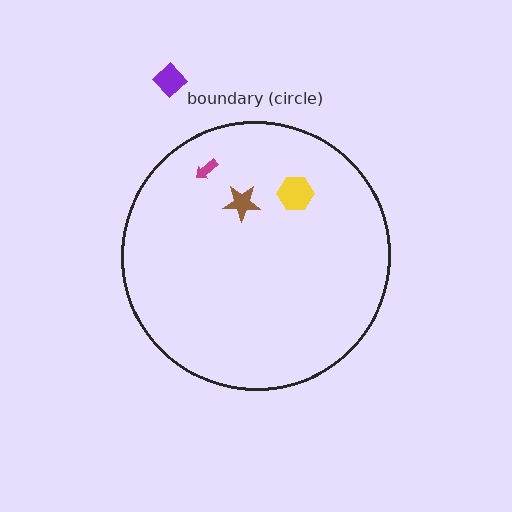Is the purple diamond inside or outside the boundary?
Outside.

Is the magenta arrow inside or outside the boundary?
Inside.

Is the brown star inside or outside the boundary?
Inside.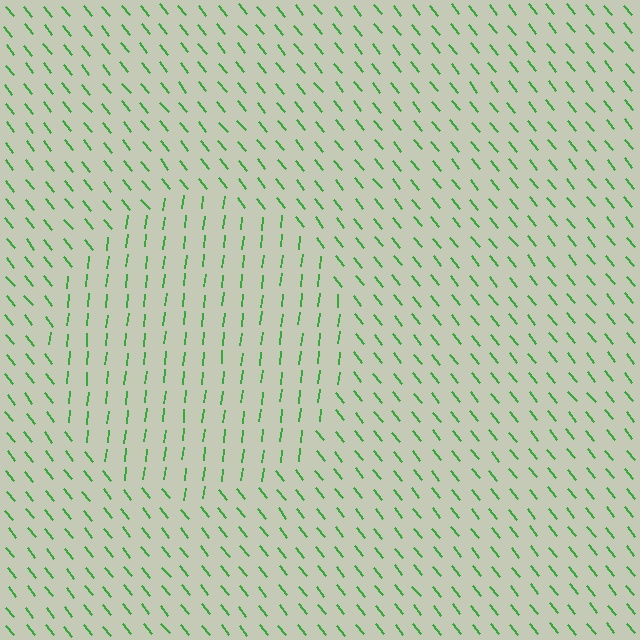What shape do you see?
I see a circle.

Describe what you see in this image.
The image is filled with small green line segments. A circle region in the image has lines oriented differently from the surrounding lines, creating a visible texture boundary.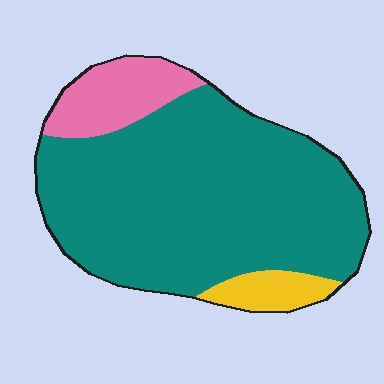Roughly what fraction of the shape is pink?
Pink covers roughly 15% of the shape.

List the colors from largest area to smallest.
From largest to smallest: teal, pink, yellow.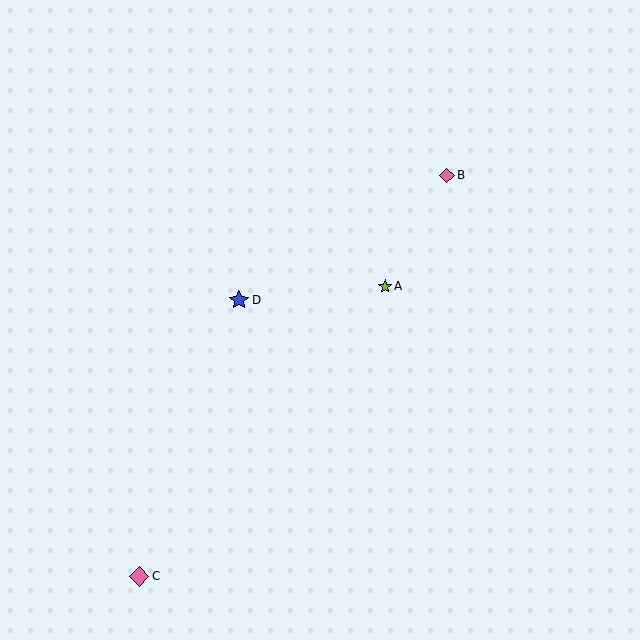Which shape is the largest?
The pink diamond (labeled C) is the largest.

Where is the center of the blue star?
The center of the blue star is at (239, 300).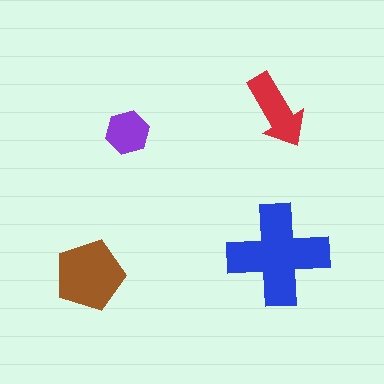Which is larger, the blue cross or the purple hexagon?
The blue cross.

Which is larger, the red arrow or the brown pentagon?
The brown pentagon.